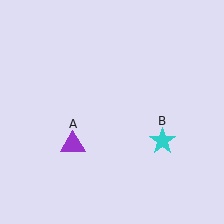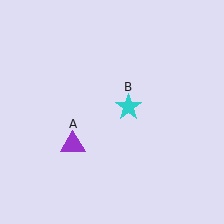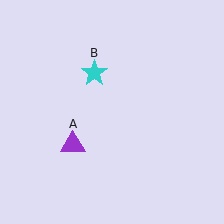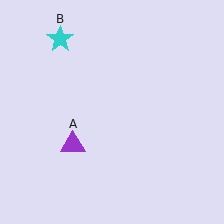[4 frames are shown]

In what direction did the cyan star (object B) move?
The cyan star (object B) moved up and to the left.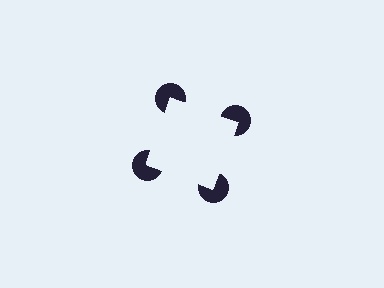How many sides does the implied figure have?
4 sides.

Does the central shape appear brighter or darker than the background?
It typically appears slightly brighter than the background, even though no actual brightness change is drawn.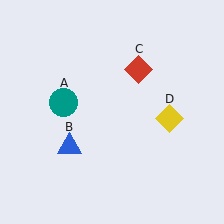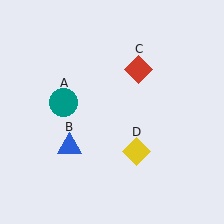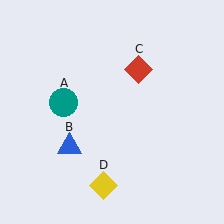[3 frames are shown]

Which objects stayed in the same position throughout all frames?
Teal circle (object A) and blue triangle (object B) and red diamond (object C) remained stationary.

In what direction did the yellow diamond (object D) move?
The yellow diamond (object D) moved down and to the left.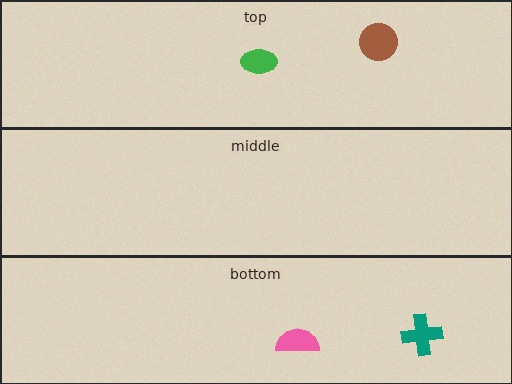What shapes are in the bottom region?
The pink semicircle, the teal cross.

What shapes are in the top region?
The green ellipse, the brown circle.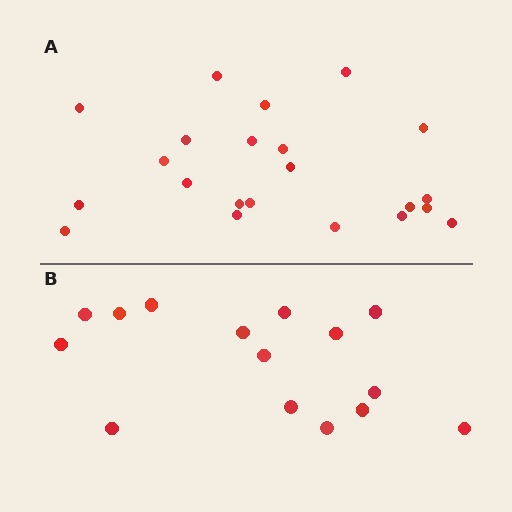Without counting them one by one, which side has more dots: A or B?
Region A (the top region) has more dots.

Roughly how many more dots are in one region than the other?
Region A has roughly 8 or so more dots than region B.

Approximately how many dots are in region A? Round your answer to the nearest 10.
About 20 dots. (The exact count is 22, which rounds to 20.)